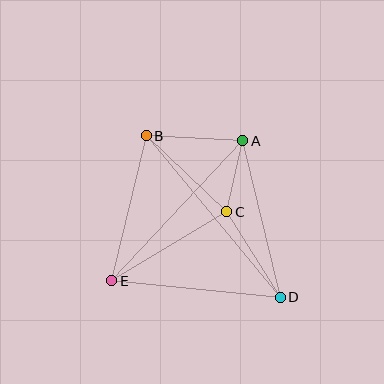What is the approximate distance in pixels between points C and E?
The distance between C and E is approximately 134 pixels.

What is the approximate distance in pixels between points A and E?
The distance between A and E is approximately 192 pixels.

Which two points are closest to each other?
Points A and C are closest to each other.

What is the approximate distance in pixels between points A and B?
The distance between A and B is approximately 96 pixels.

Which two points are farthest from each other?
Points B and D are farthest from each other.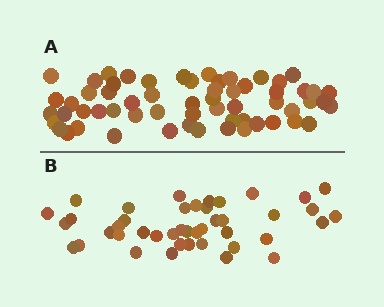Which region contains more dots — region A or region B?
Region A (the top region) has more dots.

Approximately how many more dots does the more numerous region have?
Region A has approximately 15 more dots than region B.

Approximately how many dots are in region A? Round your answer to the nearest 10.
About 60 dots.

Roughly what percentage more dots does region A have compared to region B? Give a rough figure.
About 40% more.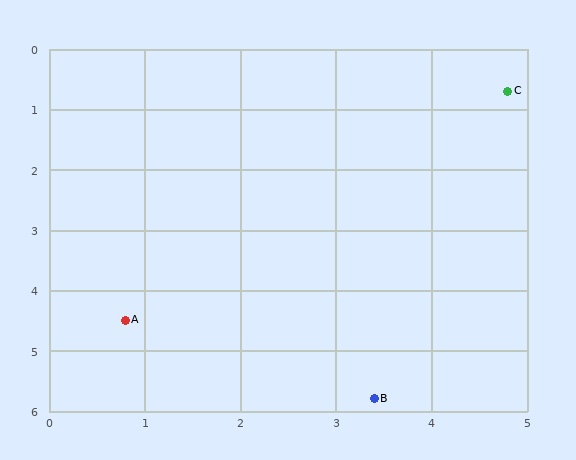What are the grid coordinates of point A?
Point A is at approximately (0.8, 4.5).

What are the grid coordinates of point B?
Point B is at approximately (3.4, 5.8).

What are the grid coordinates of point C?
Point C is at approximately (4.8, 0.7).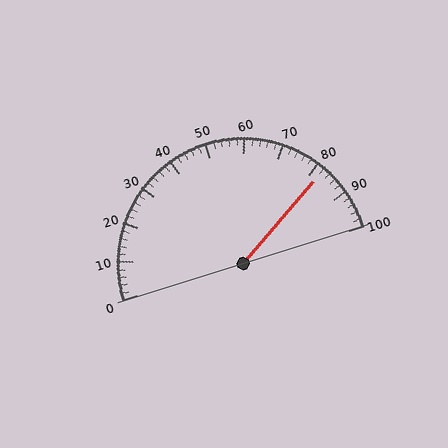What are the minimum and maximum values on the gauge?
The gauge ranges from 0 to 100.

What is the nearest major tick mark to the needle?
The nearest major tick mark is 80.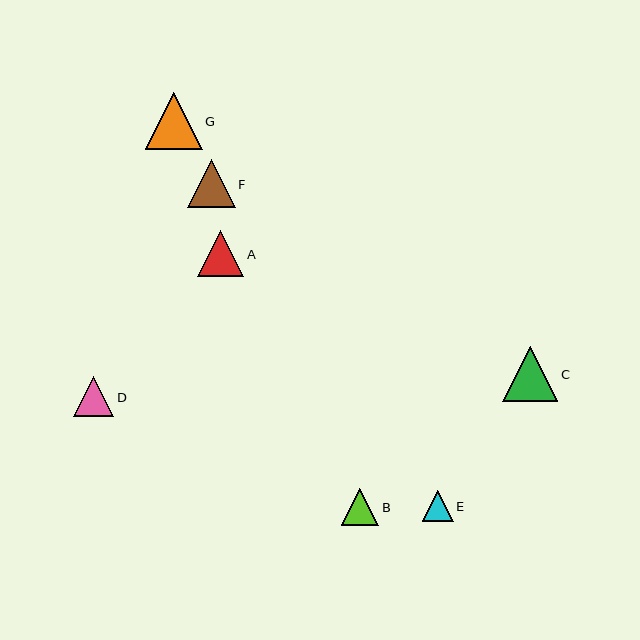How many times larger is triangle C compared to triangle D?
Triangle C is approximately 1.4 times the size of triangle D.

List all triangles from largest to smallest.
From largest to smallest: G, C, F, A, D, B, E.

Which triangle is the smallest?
Triangle E is the smallest with a size of approximately 31 pixels.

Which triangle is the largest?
Triangle G is the largest with a size of approximately 57 pixels.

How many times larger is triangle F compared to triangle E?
Triangle F is approximately 1.5 times the size of triangle E.